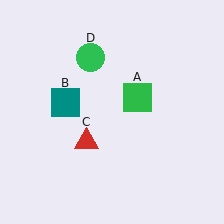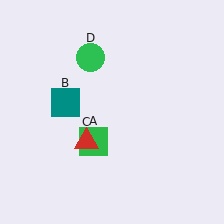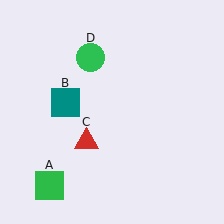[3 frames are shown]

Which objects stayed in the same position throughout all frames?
Teal square (object B) and red triangle (object C) and green circle (object D) remained stationary.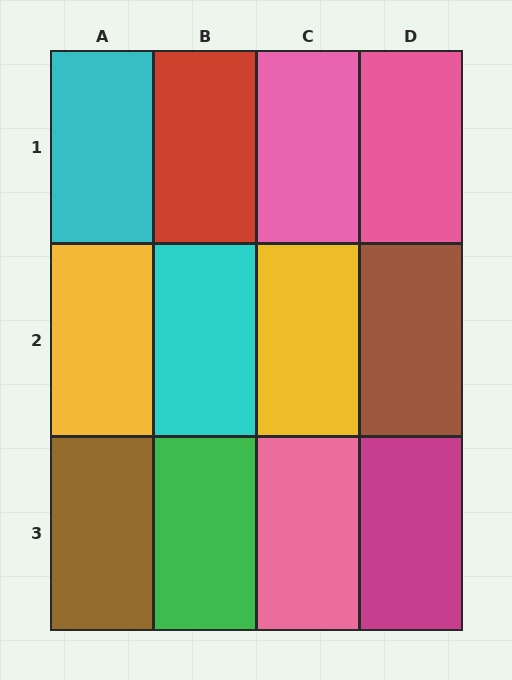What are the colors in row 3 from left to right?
Brown, green, pink, magenta.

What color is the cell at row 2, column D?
Brown.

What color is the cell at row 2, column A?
Yellow.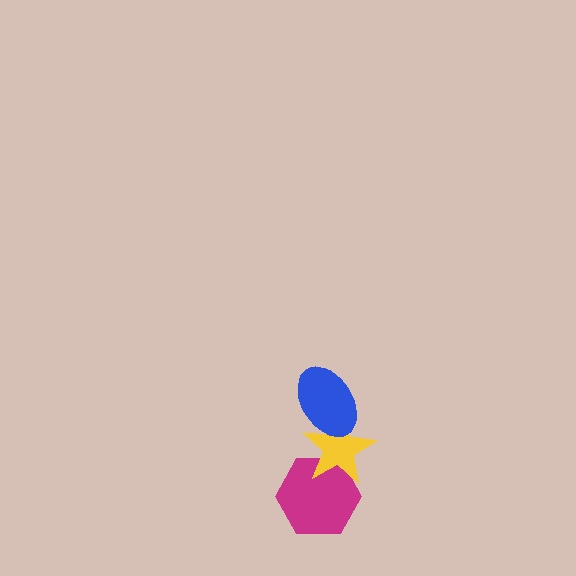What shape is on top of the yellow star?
The blue ellipse is on top of the yellow star.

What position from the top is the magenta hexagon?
The magenta hexagon is 3rd from the top.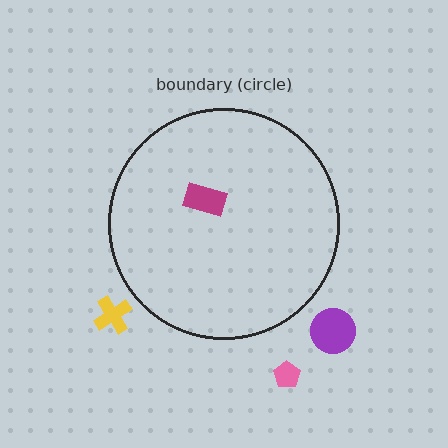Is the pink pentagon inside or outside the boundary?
Outside.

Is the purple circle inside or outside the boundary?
Outside.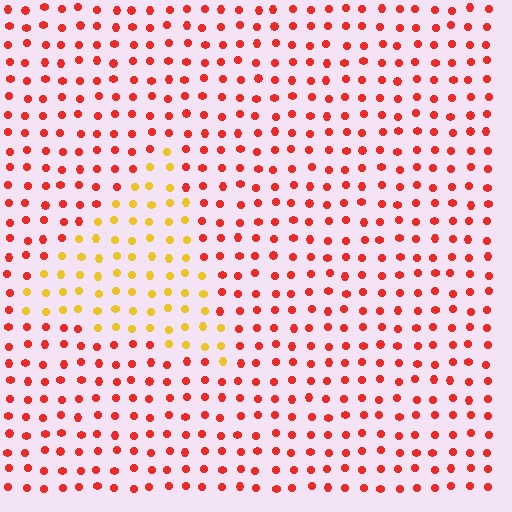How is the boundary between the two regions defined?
The boundary is defined purely by a slight shift in hue (about 48 degrees). Spacing, size, and orientation are identical on both sides.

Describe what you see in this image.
The image is filled with small red elements in a uniform arrangement. A triangle-shaped region is visible where the elements are tinted to a slightly different hue, forming a subtle color boundary.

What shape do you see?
I see a triangle.